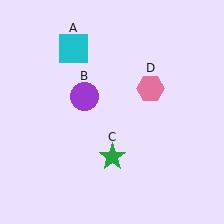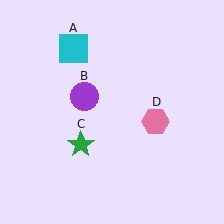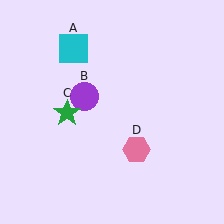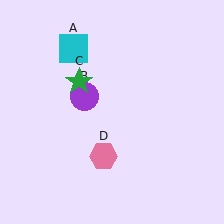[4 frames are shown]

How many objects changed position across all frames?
2 objects changed position: green star (object C), pink hexagon (object D).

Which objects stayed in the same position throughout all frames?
Cyan square (object A) and purple circle (object B) remained stationary.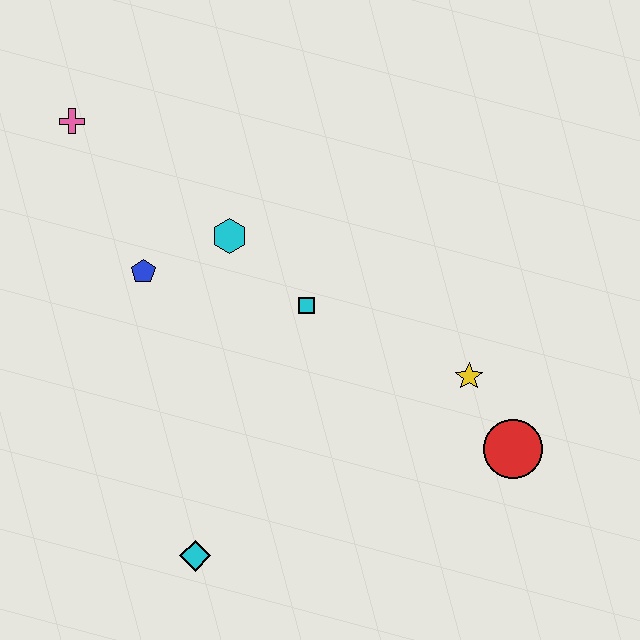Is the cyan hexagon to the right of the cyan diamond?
Yes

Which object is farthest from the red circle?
The pink cross is farthest from the red circle.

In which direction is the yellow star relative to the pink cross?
The yellow star is to the right of the pink cross.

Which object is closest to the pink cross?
The blue pentagon is closest to the pink cross.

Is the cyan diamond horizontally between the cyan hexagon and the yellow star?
No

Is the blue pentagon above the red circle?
Yes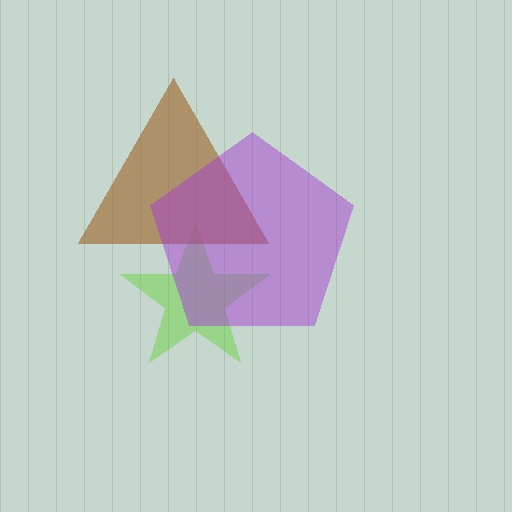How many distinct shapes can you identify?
There are 3 distinct shapes: a lime star, a brown triangle, a purple pentagon.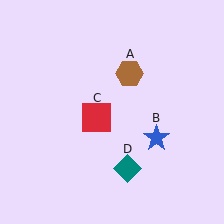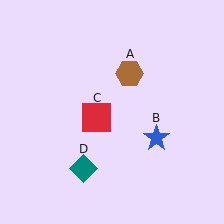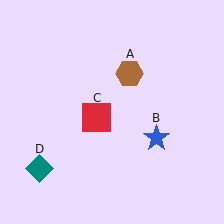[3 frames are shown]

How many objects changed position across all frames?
1 object changed position: teal diamond (object D).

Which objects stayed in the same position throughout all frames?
Brown hexagon (object A) and blue star (object B) and red square (object C) remained stationary.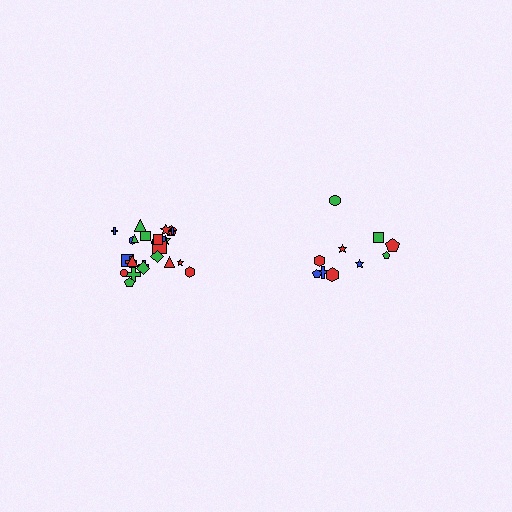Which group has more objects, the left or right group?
The left group.